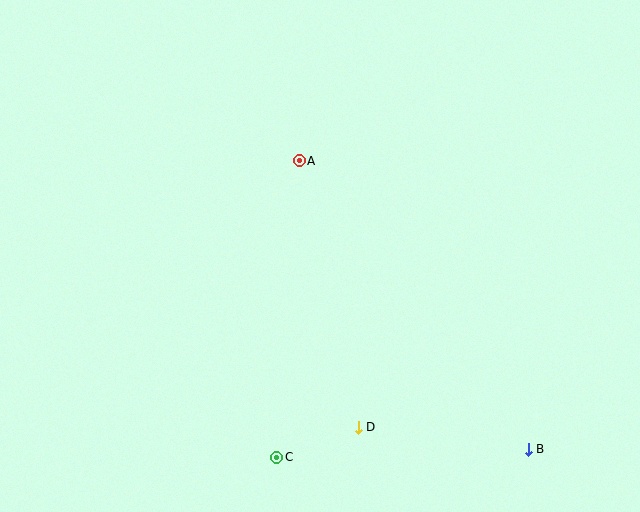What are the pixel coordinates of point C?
Point C is at (277, 457).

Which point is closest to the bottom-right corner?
Point B is closest to the bottom-right corner.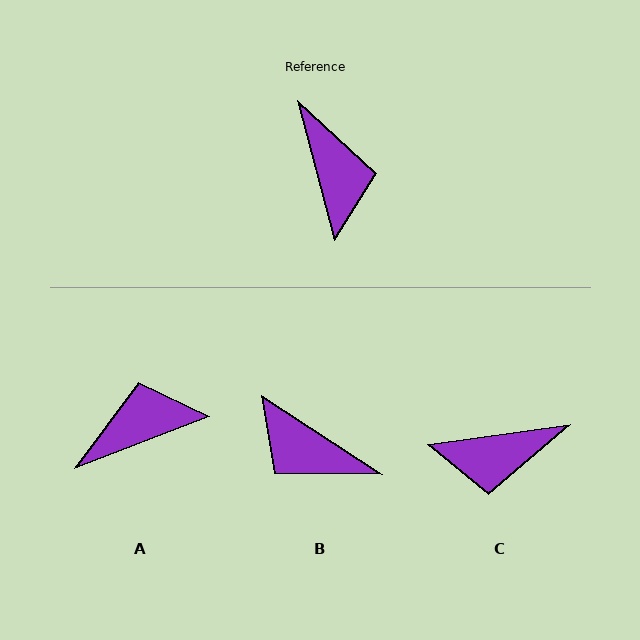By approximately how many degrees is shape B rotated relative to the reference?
Approximately 138 degrees clockwise.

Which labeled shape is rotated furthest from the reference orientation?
B, about 138 degrees away.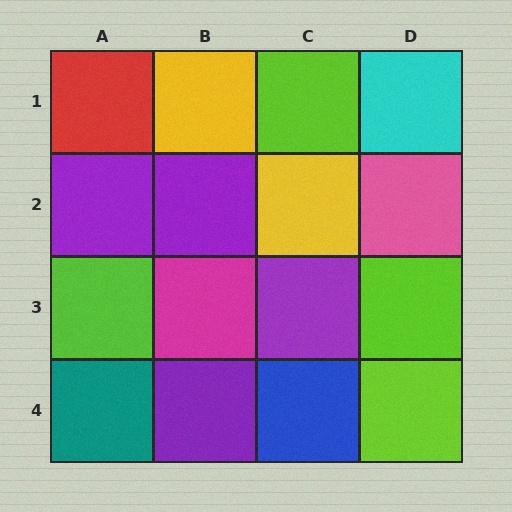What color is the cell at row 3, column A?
Lime.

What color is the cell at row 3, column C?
Purple.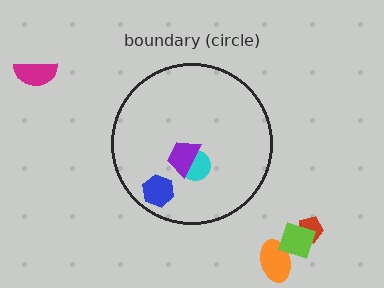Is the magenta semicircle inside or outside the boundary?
Outside.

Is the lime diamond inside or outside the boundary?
Outside.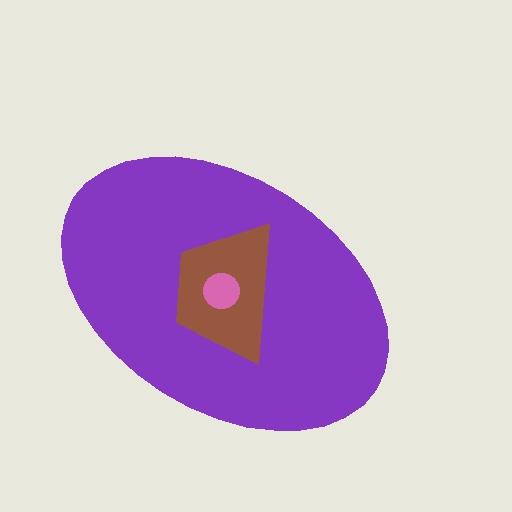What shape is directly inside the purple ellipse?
The brown trapezoid.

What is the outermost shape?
The purple ellipse.